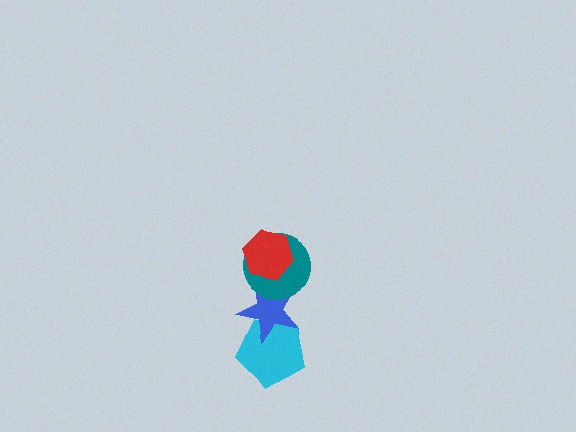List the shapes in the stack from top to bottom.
From top to bottom: the red hexagon, the teal circle, the blue star, the cyan pentagon.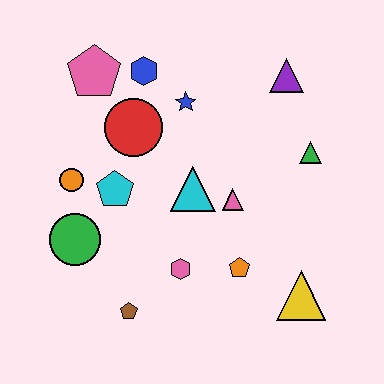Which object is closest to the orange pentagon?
The pink hexagon is closest to the orange pentagon.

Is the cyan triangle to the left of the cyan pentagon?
No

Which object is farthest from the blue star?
The yellow triangle is farthest from the blue star.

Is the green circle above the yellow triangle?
Yes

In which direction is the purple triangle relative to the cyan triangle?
The purple triangle is above the cyan triangle.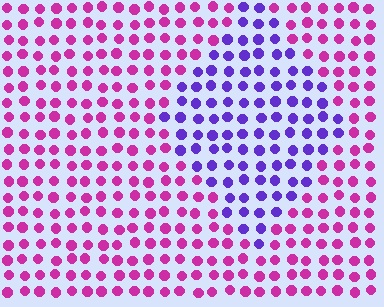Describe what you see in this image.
The image is filled with small magenta elements in a uniform arrangement. A diamond-shaped region is visible where the elements are tinted to a slightly different hue, forming a subtle color boundary.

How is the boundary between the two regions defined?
The boundary is defined purely by a slight shift in hue (about 56 degrees). Spacing, size, and orientation are identical on both sides.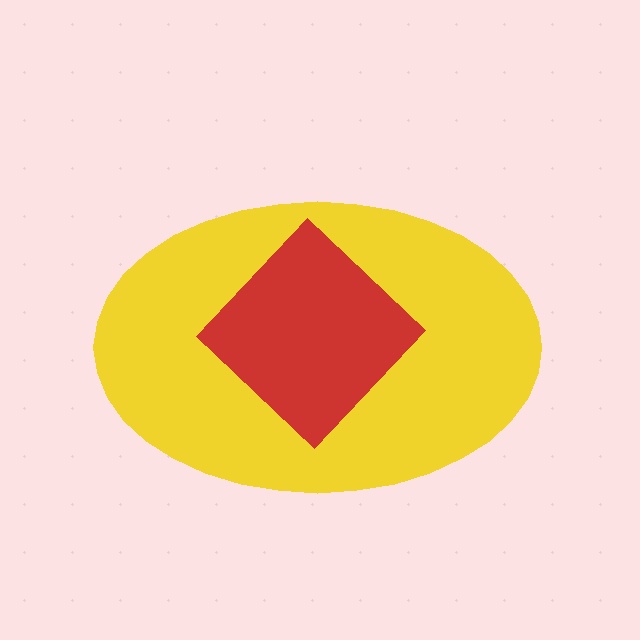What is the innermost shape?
The red diamond.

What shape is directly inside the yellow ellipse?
The red diamond.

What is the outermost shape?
The yellow ellipse.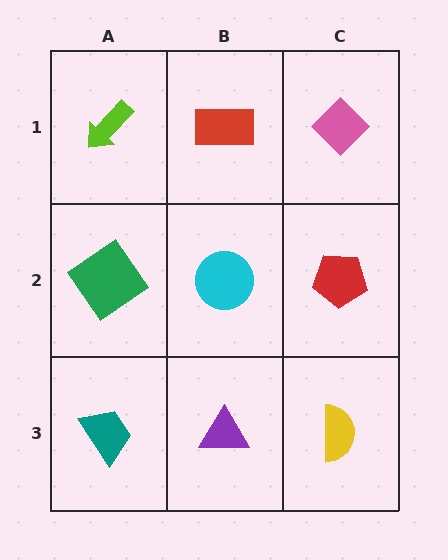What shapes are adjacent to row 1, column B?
A cyan circle (row 2, column B), a lime arrow (row 1, column A), a pink diamond (row 1, column C).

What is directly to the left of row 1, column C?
A red rectangle.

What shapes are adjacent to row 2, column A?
A lime arrow (row 1, column A), a teal trapezoid (row 3, column A), a cyan circle (row 2, column B).